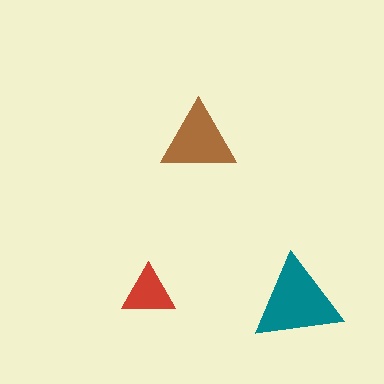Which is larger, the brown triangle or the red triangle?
The brown one.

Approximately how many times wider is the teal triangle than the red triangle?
About 1.5 times wider.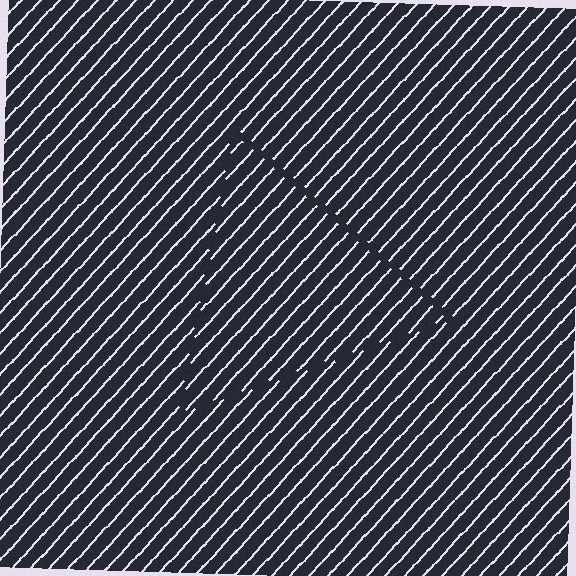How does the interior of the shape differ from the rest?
The interior of the shape contains the same grating, shifted by half a period — the contour is defined by the phase discontinuity where line-ends from the inner and outer gratings abut.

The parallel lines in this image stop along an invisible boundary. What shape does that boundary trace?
An illusory triangle. The interior of the shape contains the same grating, shifted by half a period — the contour is defined by the phase discontinuity where line-ends from the inner and outer gratings abut.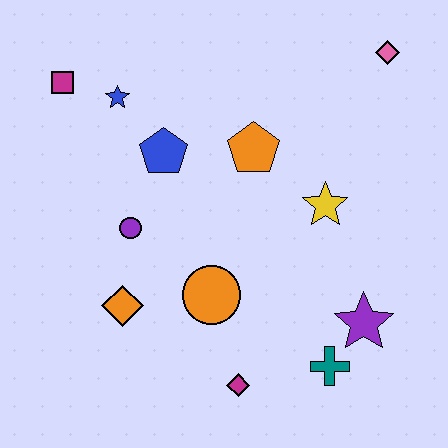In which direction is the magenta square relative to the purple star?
The magenta square is to the left of the purple star.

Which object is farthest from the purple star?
The magenta square is farthest from the purple star.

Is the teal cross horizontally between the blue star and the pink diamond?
Yes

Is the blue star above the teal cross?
Yes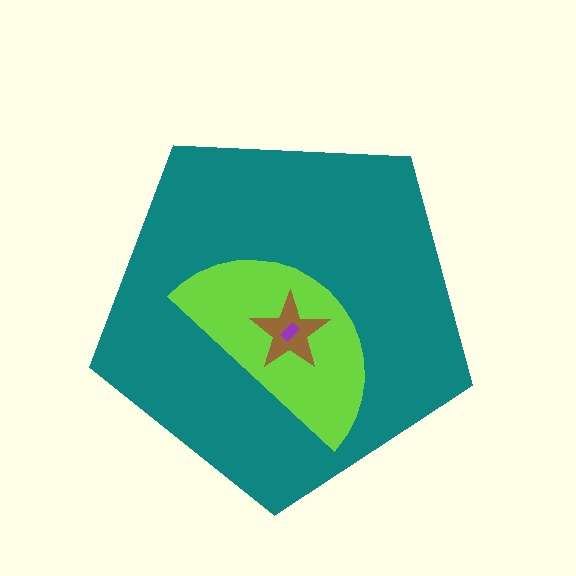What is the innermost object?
The purple rectangle.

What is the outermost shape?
The teal pentagon.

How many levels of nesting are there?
4.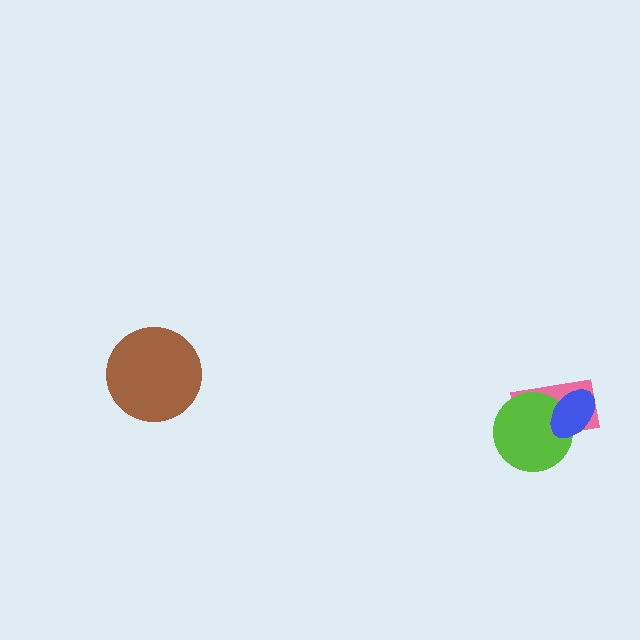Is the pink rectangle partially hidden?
Yes, it is partially covered by another shape.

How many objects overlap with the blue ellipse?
2 objects overlap with the blue ellipse.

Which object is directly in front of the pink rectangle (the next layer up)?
The lime circle is directly in front of the pink rectangle.